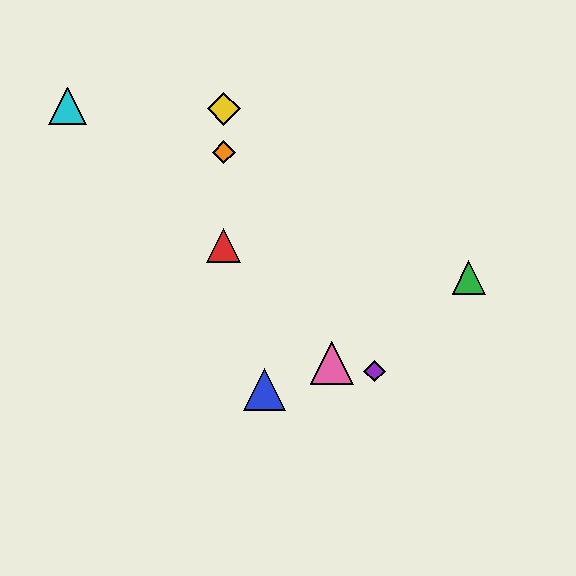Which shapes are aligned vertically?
The red triangle, the yellow diamond, the orange diamond are aligned vertically.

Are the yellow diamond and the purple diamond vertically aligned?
No, the yellow diamond is at x≈224 and the purple diamond is at x≈375.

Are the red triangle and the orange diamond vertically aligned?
Yes, both are at x≈224.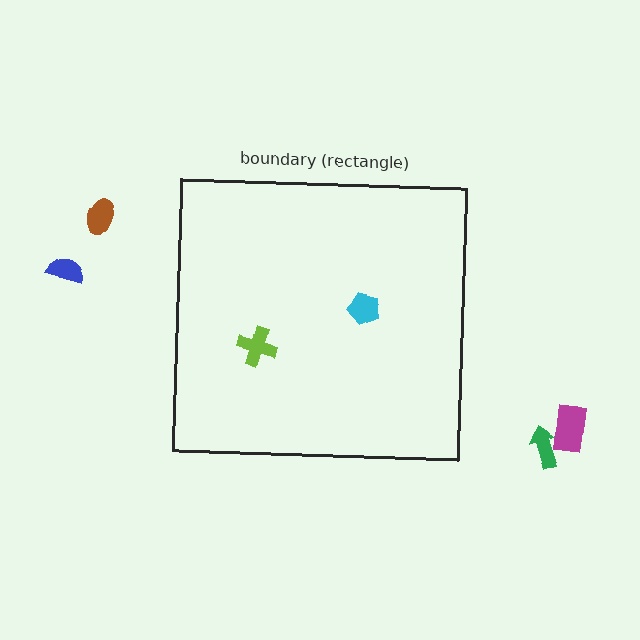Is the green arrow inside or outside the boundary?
Outside.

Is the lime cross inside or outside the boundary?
Inside.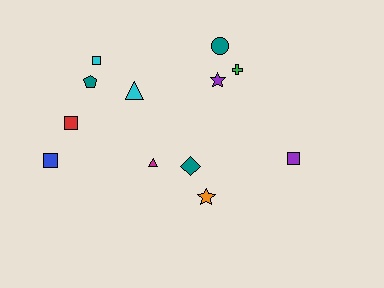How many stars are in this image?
There are 2 stars.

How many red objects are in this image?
There is 1 red object.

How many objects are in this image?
There are 12 objects.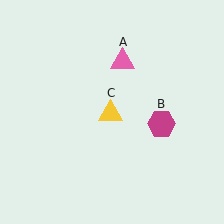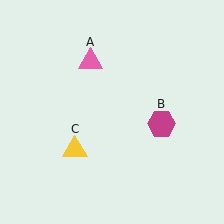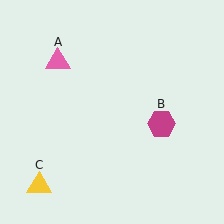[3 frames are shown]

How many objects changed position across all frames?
2 objects changed position: pink triangle (object A), yellow triangle (object C).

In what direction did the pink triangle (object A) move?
The pink triangle (object A) moved left.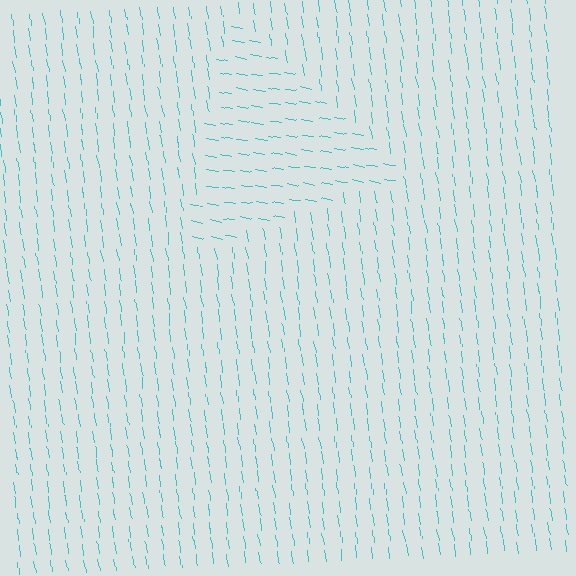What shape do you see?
I see a triangle.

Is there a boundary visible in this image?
Yes, there is a texture boundary formed by a change in line orientation.